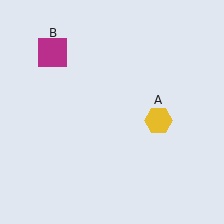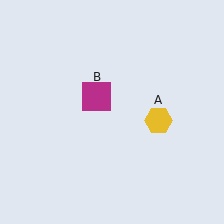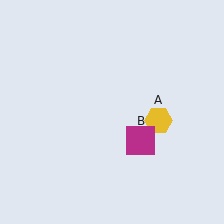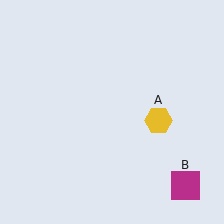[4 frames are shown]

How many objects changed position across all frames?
1 object changed position: magenta square (object B).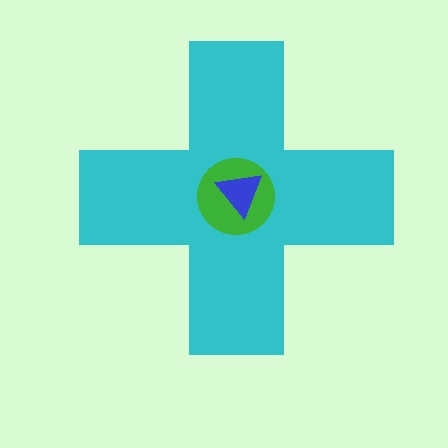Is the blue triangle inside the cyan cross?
Yes.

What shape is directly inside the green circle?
The blue triangle.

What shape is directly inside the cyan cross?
The green circle.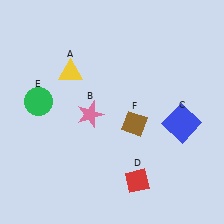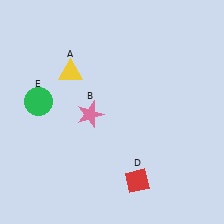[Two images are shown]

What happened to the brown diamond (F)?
The brown diamond (F) was removed in Image 2. It was in the bottom-right area of Image 1.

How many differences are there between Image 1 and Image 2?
There are 2 differences between the two images.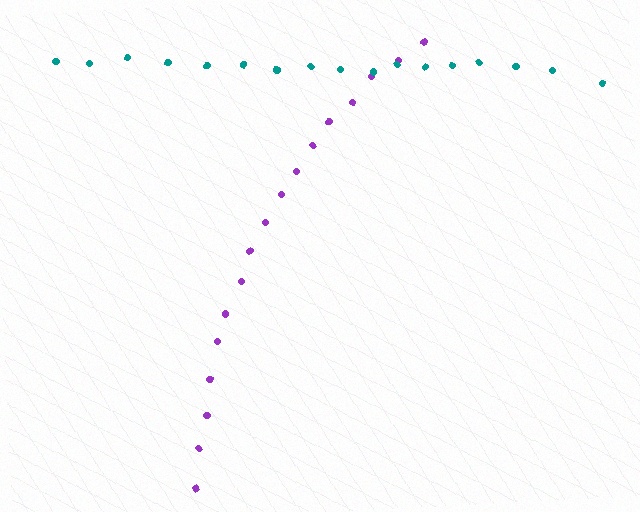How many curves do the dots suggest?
There are 2 distinct paths.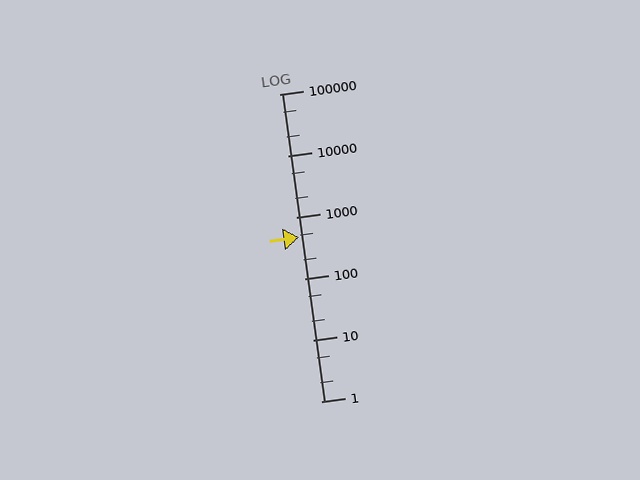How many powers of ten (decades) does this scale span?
The scale spans 5 decades, from 1 to 100000.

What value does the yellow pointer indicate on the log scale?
The pointer indicates approximately 470.